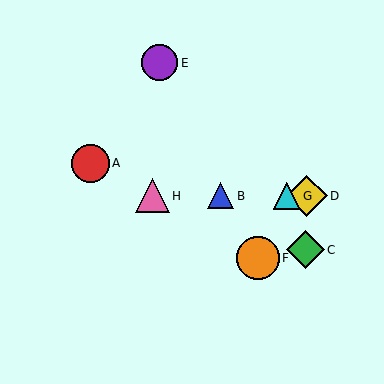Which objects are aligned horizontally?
Objects B, D, G, H are aligned horizontally.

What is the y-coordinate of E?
Object E is at y≈63.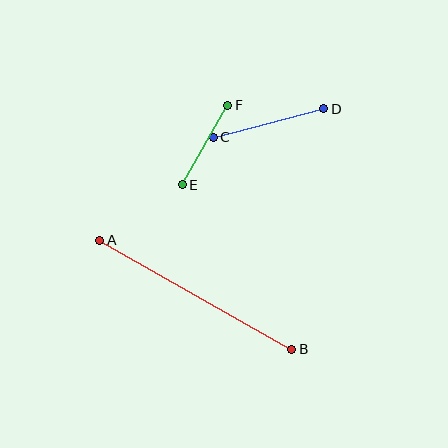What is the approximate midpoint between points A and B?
The midpoint is at approximately (196, 295) pixels.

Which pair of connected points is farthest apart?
Points A and B are farthest apart.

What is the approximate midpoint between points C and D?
The midpoint is at approximately (268, 123) pixels.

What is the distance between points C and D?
The distance is approximately 114 pixels.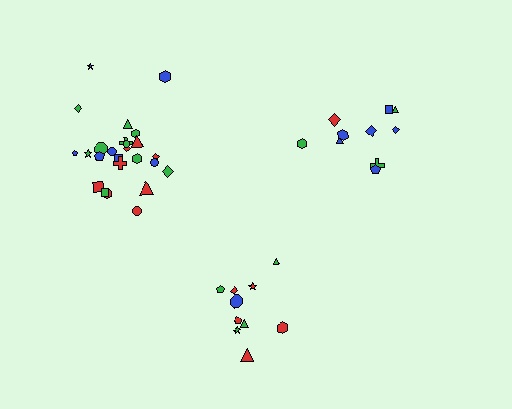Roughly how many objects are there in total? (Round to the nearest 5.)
Roughly 45 objects in total.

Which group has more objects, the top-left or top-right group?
The top-left group.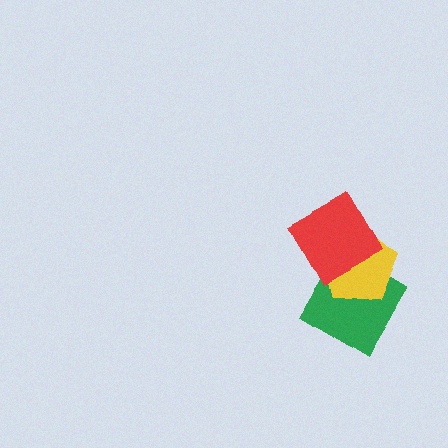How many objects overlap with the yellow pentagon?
2 objects overlap with the yellow pentagon.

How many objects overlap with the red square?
2 objects overlap with the red square.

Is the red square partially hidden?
No, no other shape covers it.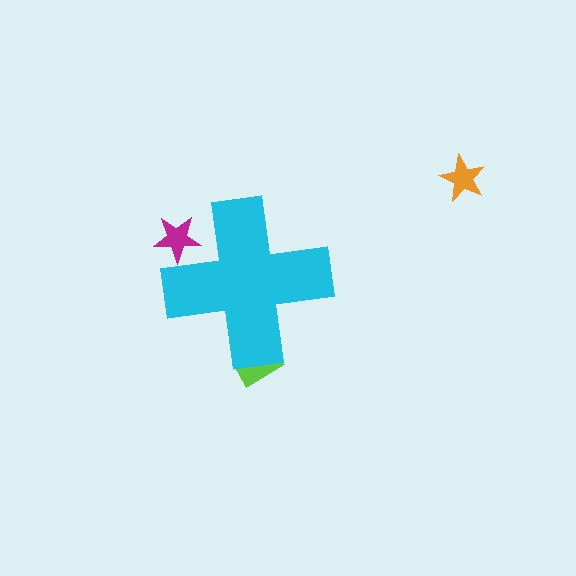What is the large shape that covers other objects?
A cyan cross.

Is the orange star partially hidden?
No, the orange star is fully visible.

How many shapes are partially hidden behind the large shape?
2 shapes are partially hidden.